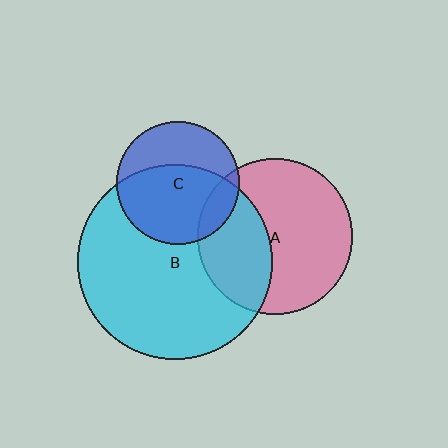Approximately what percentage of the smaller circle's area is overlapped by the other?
Approximately 35%.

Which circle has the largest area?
Circle B (cyan).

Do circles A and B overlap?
Yes.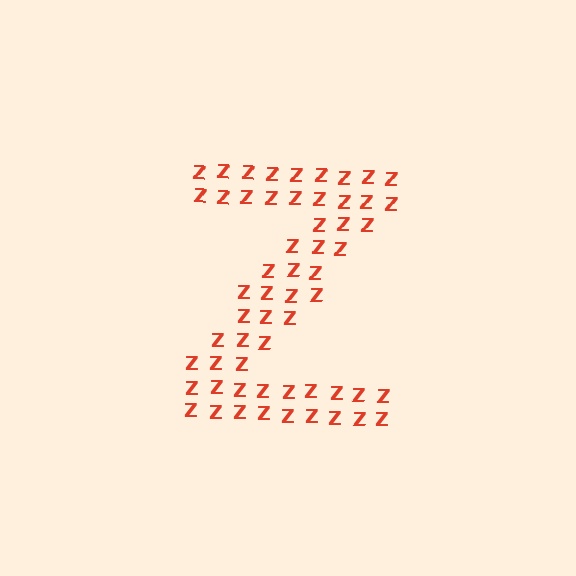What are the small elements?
The small elements are letter Z's.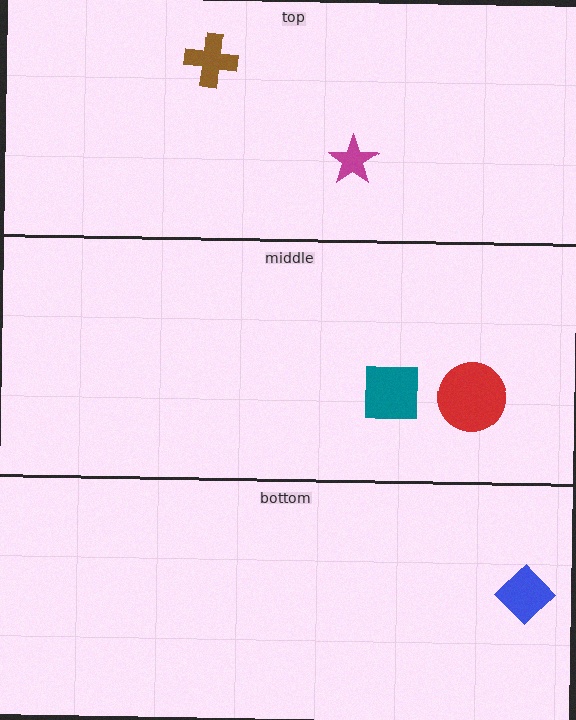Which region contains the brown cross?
The top region.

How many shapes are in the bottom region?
1.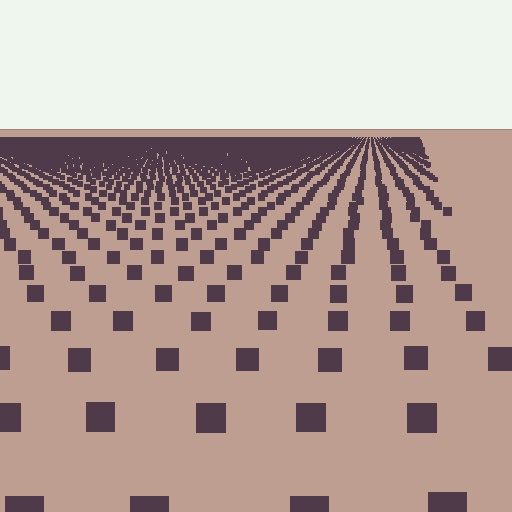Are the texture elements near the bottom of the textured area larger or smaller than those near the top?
Larger. Near the bottom, elements are closer to the viewer and appear at a bigger on-screen size.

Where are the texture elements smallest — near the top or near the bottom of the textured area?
Near the top.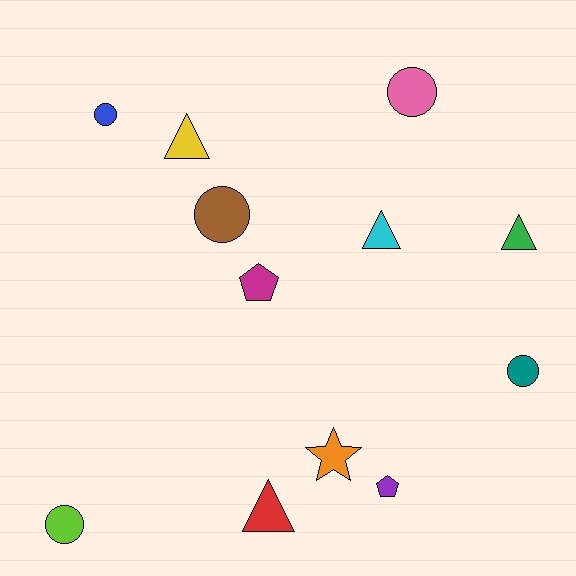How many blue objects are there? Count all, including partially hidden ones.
There is 1 blue object.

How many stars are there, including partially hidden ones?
There is 1 star.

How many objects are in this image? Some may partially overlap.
There are 12 objects.